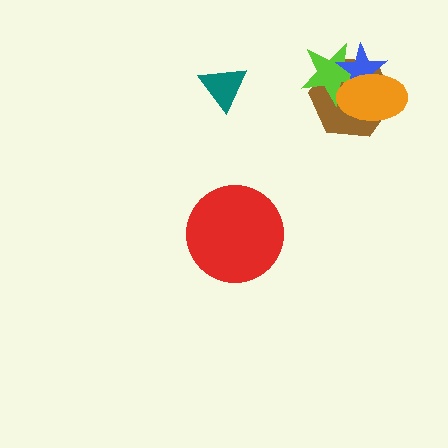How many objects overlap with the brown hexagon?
3 objects overlap with the brown hexagon.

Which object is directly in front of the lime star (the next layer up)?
The blue star is directly in front of the lime star.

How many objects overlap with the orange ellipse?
3 objects overlap with the orange ellipse.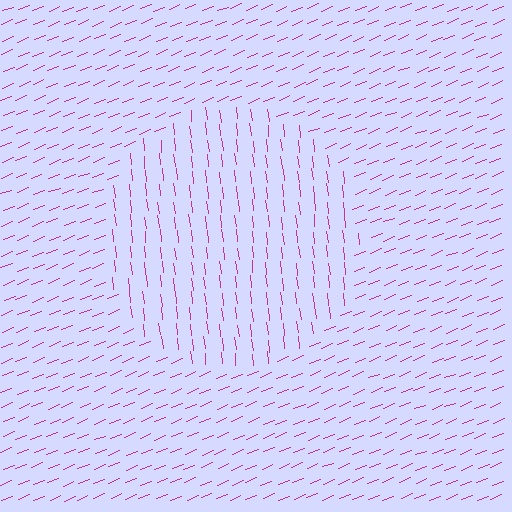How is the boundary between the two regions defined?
The boundary is defined purely by a change in line orientation (approximately 74 degrees difference). All lines are the same color and thickness.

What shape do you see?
I see a circle.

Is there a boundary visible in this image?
Yes, there is a texture boundary formed by a change in line orientation.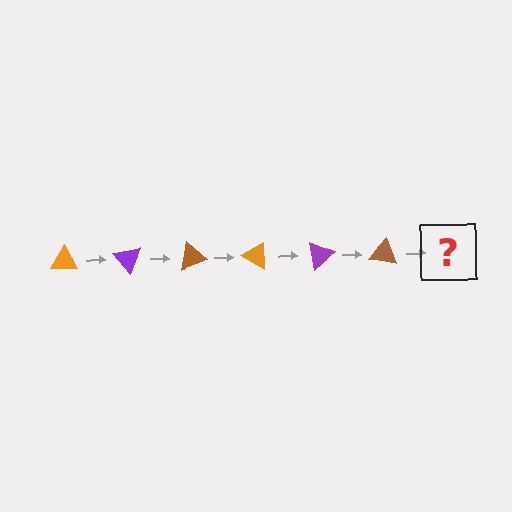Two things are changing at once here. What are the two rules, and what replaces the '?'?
The two rules are that it rotates 50 degrees each step and the color cycles through orange, purple, and brown. The '?' should be an orange triangle, rotated 300 degrees from the start.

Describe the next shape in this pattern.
It should be an orange triangle, rotated 300 degrees from the start.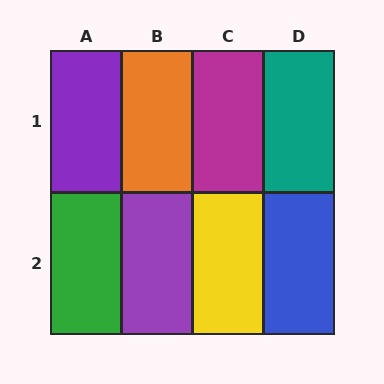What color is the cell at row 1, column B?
Orange.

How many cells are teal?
1 cell is teal.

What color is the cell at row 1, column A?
Purple.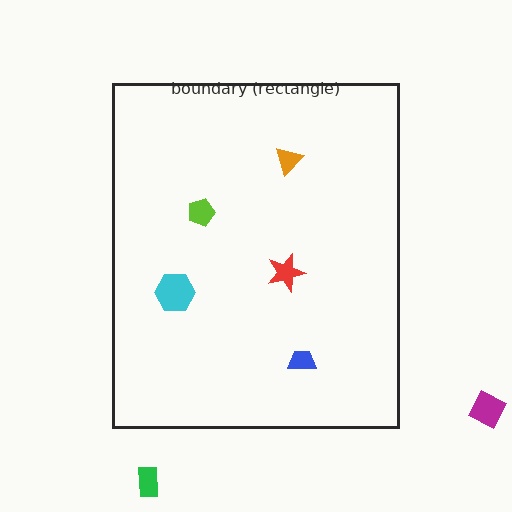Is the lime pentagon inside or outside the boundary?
Inside.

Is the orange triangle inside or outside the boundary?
Inside.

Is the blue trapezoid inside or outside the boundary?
Inside.